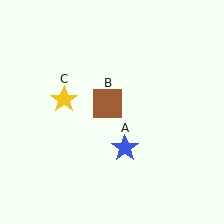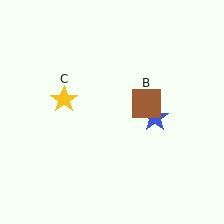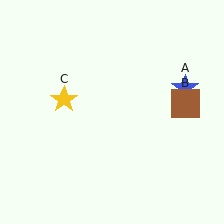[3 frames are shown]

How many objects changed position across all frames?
2 objects changed position: blue star (object A), brown square (object B).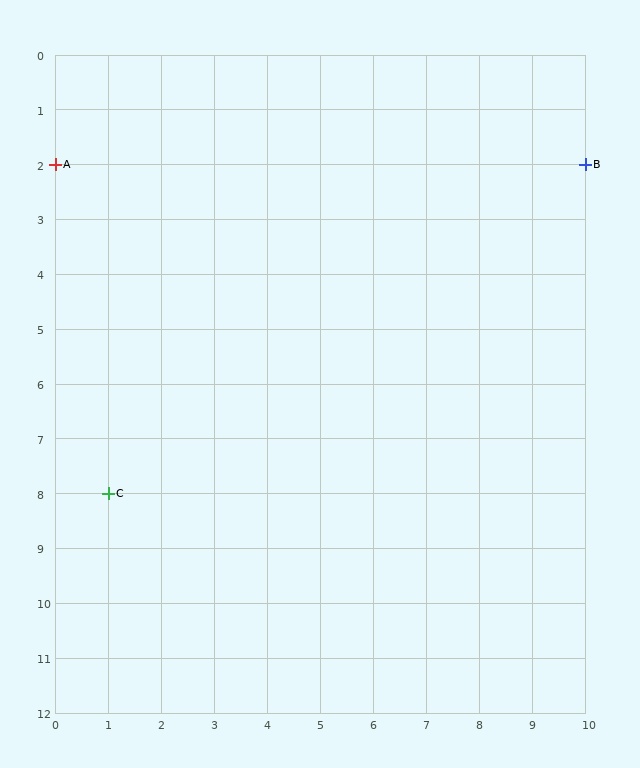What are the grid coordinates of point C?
Point C is at grid coordinates (1, 8).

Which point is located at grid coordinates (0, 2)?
Point A is at (0, 2).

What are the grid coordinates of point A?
Point A is at grid coordinates (0, 2).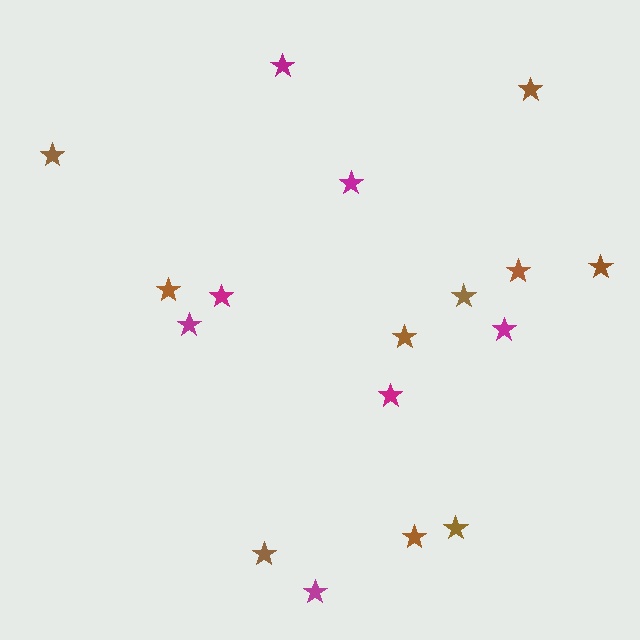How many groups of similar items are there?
There are 2 groups: one group of magenta stars (7) and one group of brown stars (10).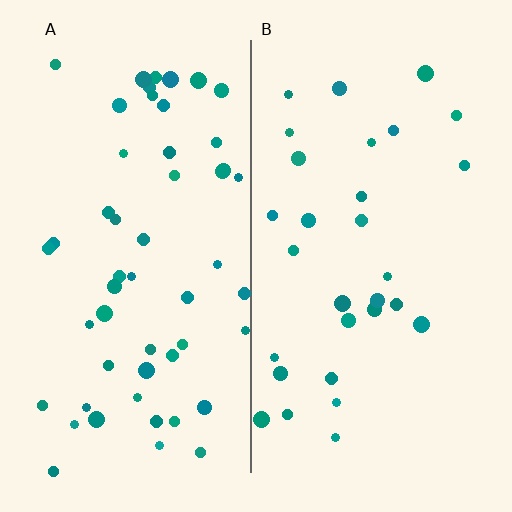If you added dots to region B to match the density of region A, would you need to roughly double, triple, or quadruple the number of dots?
Approximately double.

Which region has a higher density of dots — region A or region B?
A (the left).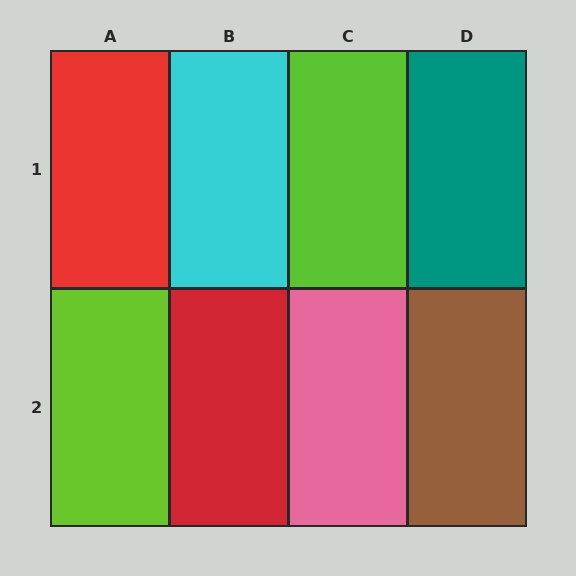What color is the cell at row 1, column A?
Red.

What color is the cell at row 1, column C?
Lime.